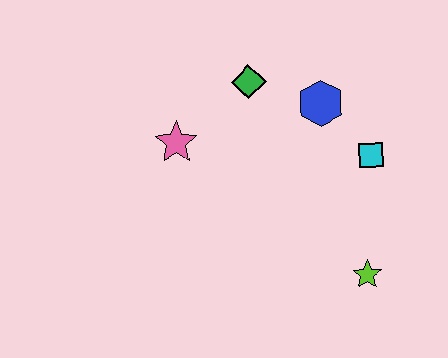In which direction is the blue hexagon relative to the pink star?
The blue hexagon is to the right of the pink star.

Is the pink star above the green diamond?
No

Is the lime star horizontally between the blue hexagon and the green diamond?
No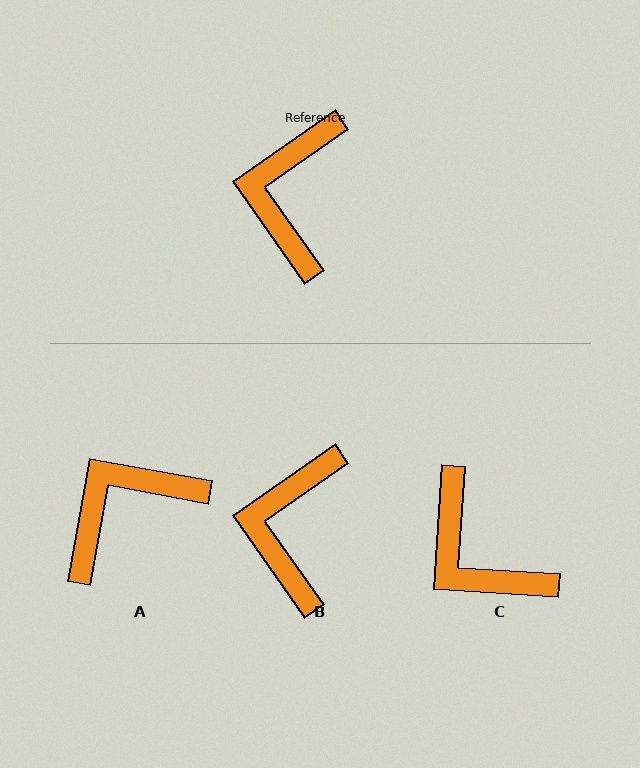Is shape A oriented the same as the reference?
No, it is off by about 45 degrees.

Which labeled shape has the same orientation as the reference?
B.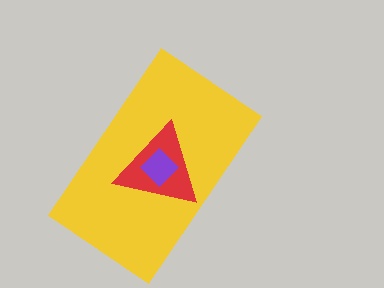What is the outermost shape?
The yellow rectangle.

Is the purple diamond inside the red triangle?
Yes.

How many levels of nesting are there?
3.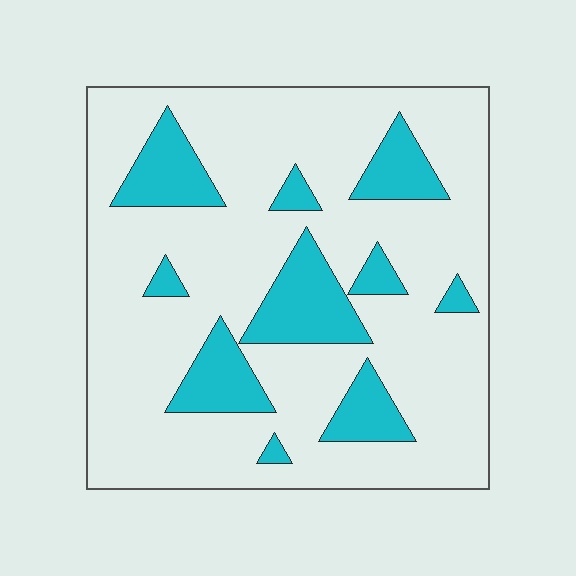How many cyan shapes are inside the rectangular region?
10.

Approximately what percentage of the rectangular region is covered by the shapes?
Approximately 20%.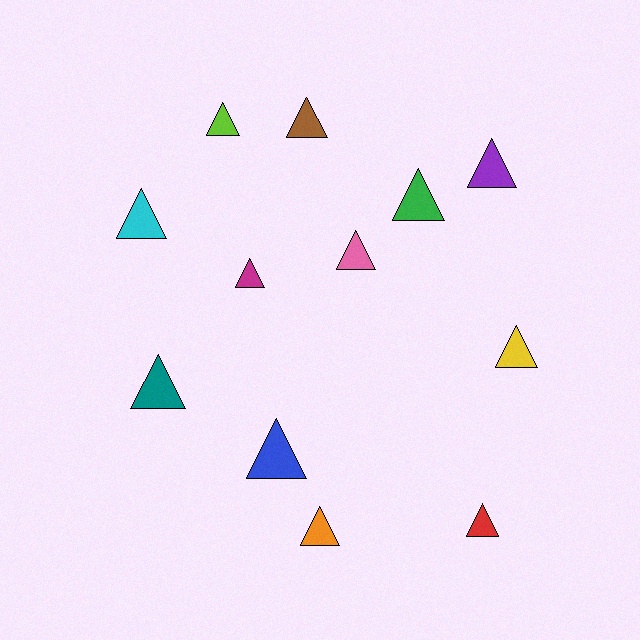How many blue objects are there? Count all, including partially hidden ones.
There is 1 blue object.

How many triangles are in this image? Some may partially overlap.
There are 12 triangles.